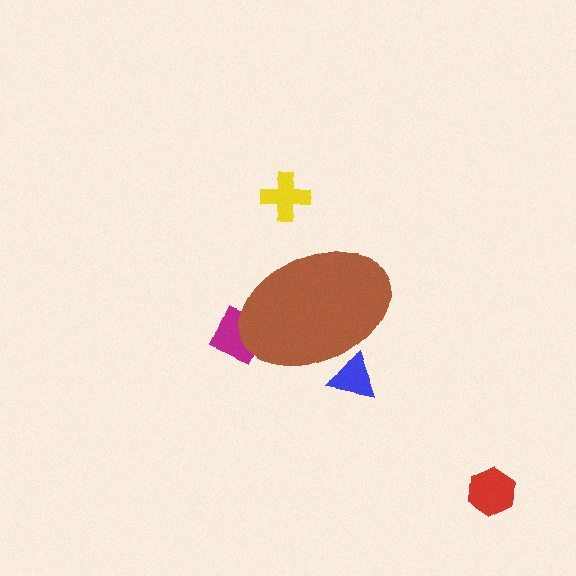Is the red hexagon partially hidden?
No, the red hexagon is fully visible.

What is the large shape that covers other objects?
A brown ellipse.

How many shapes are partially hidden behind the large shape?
2 shapes are partially hidden.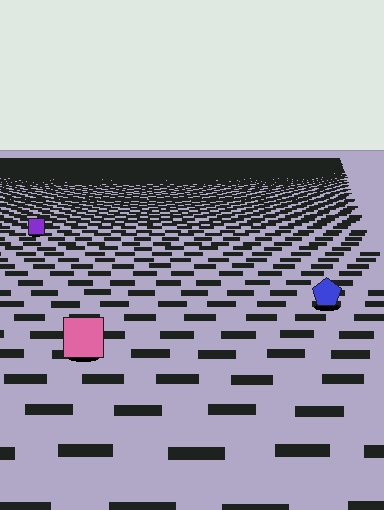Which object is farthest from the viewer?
The purple square is farthest from the viewer. It appears smaller and the ground texture around it is denser.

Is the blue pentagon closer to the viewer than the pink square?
No. The pink square is closer — you can tell from the texture gradient: the ground texture is coarser near it.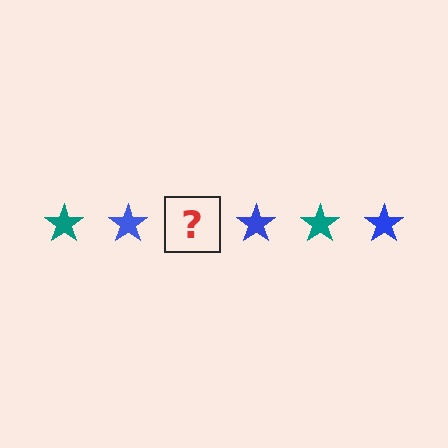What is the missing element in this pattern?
The missing element is a teal star.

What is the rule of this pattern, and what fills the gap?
The rule is that the pattern cycles through teal, blue stars. The gap should be filled with a teal star.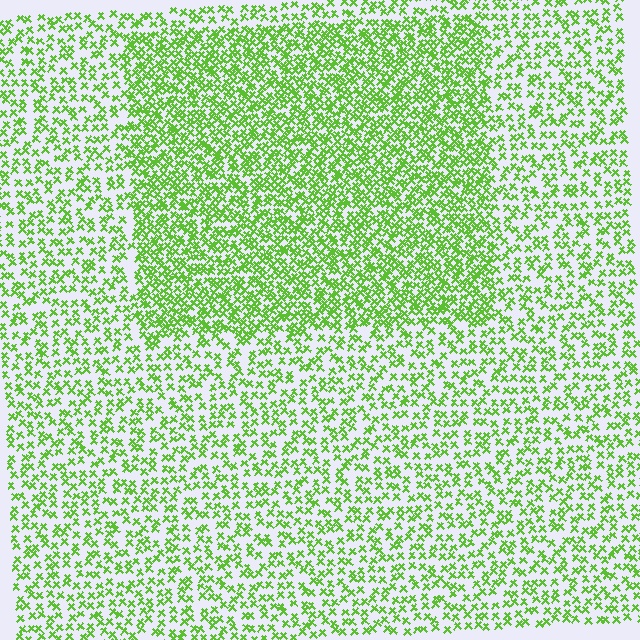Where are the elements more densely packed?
The elements are more densely packed inside the rectangle boundary.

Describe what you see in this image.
The image contains small lime elements arranged at two different densities. A rectangle-shaped region is visible where the elements are more densely packed than the surrounding area.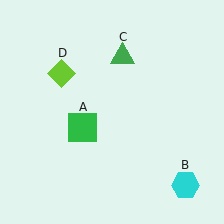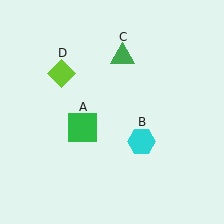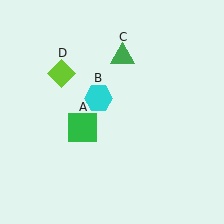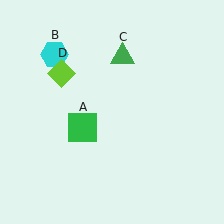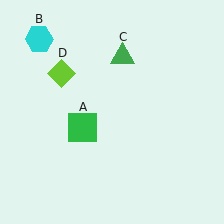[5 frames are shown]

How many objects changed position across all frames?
1 object changed position: cyan hexagon (object B).